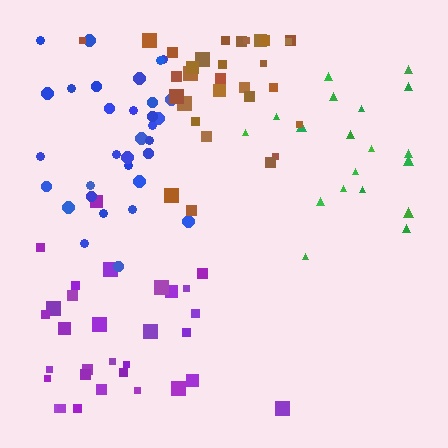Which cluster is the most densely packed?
Brown.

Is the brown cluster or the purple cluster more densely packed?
Brown.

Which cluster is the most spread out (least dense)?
Green.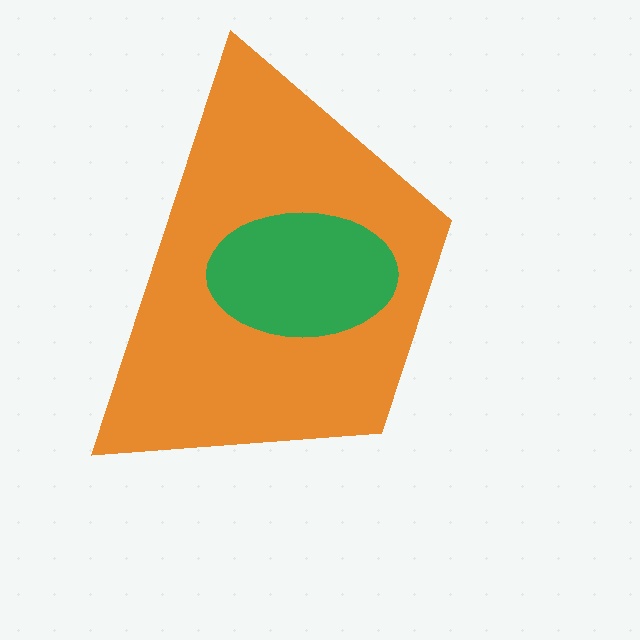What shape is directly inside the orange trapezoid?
The green ellipse.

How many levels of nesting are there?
2.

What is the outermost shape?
The orange trapezoid.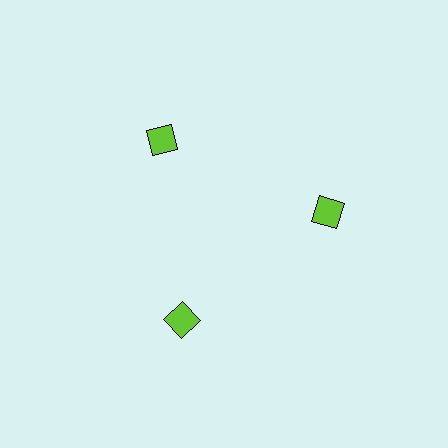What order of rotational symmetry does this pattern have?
This pattern has 3-fold rotational symmetry.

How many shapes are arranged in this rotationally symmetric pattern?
There are 3 shapes, arranged in 3 groups of 1.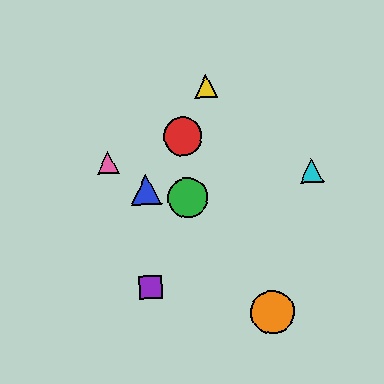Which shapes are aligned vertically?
The blue triangle, the purple square are aligned vertically.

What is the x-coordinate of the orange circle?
The orange circle is at x≈273.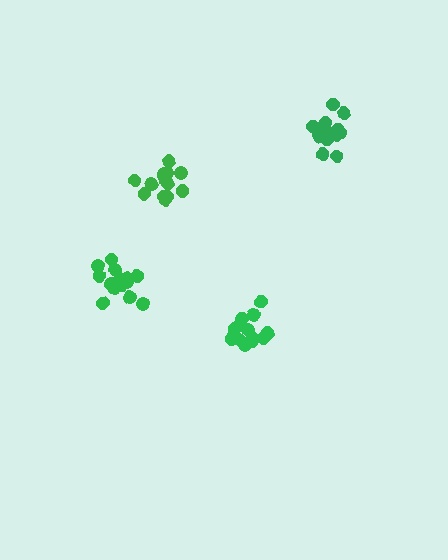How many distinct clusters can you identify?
There are 4 distinct clusters.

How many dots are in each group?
Group 1: 15 dots, Group 2: 15 dots, Group 3: 14 dots, Group 4: 13 dots (57 total).